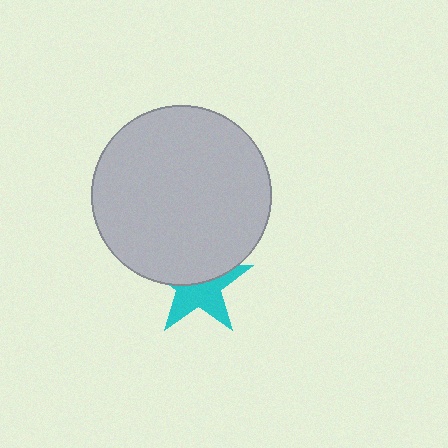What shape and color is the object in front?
The object in front is a light gray circle.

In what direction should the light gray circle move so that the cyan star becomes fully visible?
The light gray circle should move up. That is the shortest direction to clear the overlap and leave the cyan star fully visible.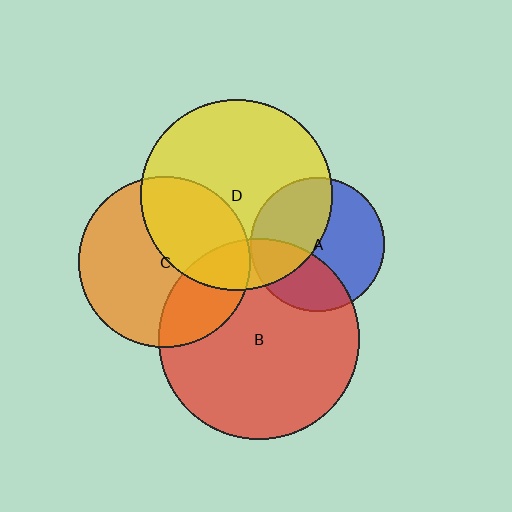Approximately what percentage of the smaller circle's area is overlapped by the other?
Approximately 40%.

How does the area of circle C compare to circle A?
Approximately 1.6 times.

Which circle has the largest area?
Circle B (red).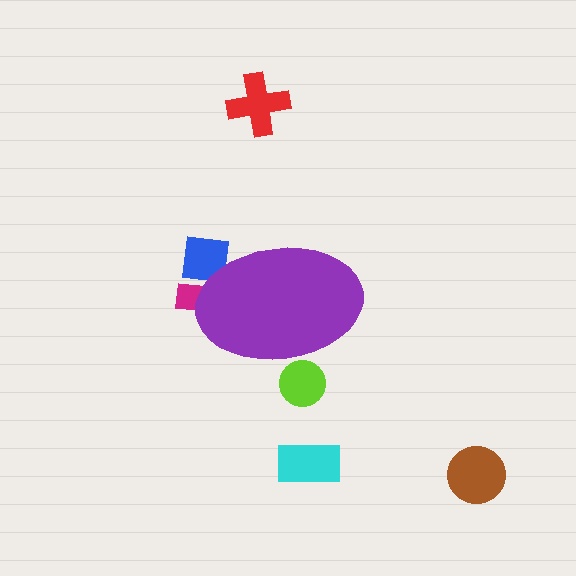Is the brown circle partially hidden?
No, the brown circle is fully visible.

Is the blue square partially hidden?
Yes, the blue square is partially hidden behind the purple ellipse.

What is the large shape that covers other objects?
A purple ellipse.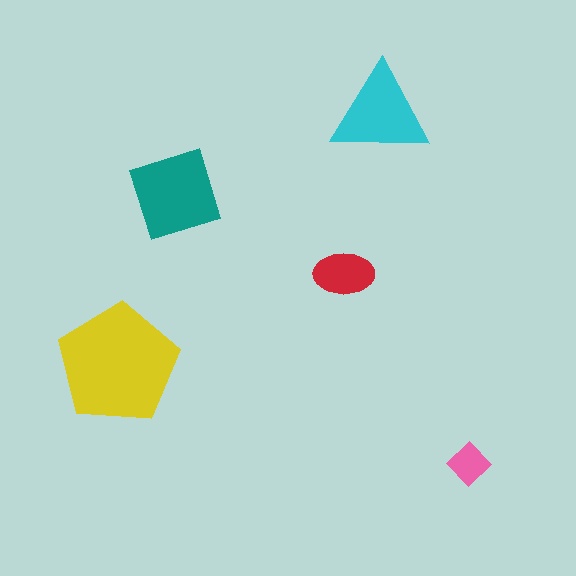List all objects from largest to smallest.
The yellow pentagon, the teal diamond, the cyan triangle, the red ellipse, the pink diamond.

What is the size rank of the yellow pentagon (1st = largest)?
1st.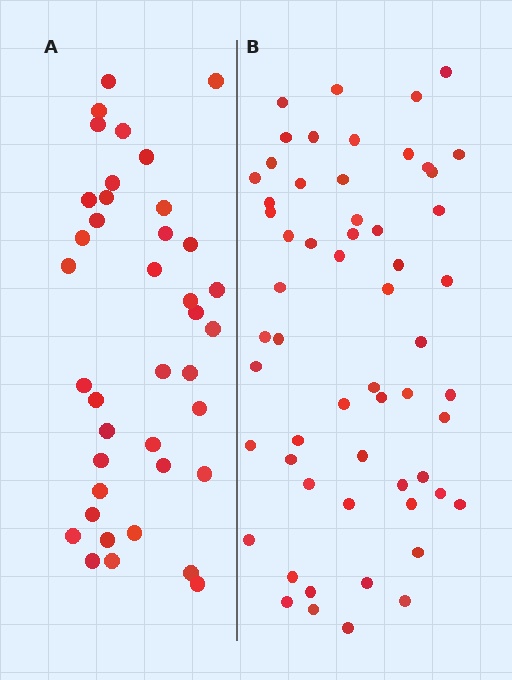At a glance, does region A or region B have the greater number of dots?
Region B (the right region) has more dots.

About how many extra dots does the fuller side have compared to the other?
Region B has approximately 20 more dots than region A.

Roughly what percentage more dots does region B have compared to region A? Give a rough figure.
About 50% more.